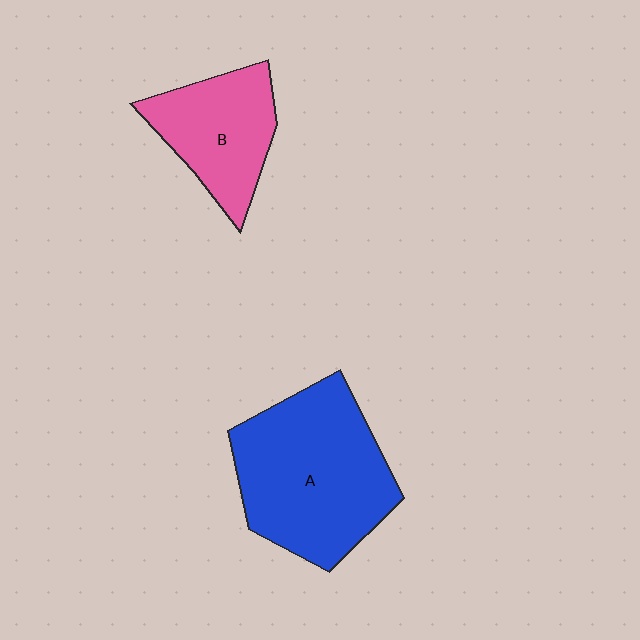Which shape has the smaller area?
Shape B (pink).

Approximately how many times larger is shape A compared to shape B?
Approximately 1.7 times.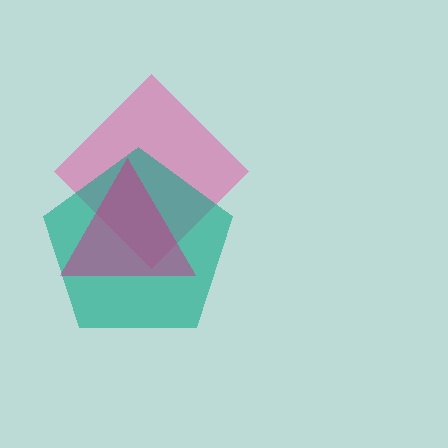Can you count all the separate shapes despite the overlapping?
Yes, there are 3 separate shapes.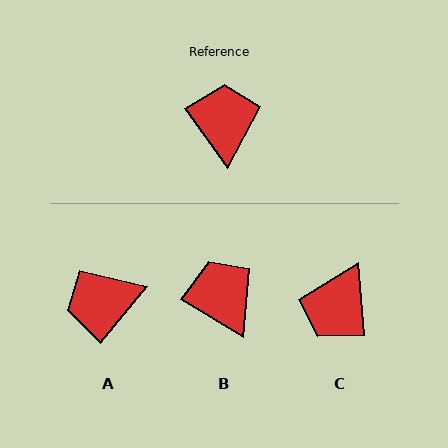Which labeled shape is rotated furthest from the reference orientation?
C, about 150 degrees away.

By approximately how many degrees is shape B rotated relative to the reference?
Approximately 22 degrees counter-clockwise.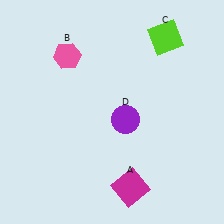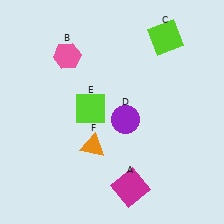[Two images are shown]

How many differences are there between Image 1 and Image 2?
There are 2 differences between the two images.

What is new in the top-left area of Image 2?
A lime square (E) was added in the top-left area of Image 2.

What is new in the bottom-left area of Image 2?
An orange triangle (F) was added in the bottom-left area of Image 2.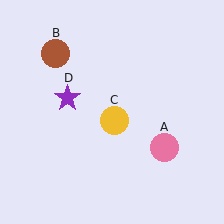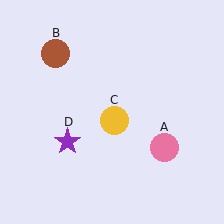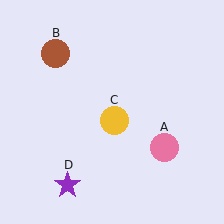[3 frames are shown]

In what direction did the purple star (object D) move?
The purple star (object D) moved down.